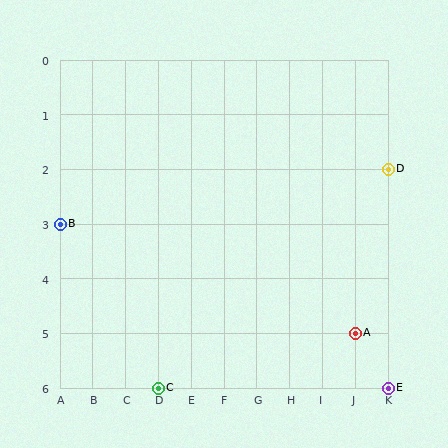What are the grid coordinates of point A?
Point A is at grid coordinates (J, 5).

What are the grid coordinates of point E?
Point E is at grid coordinates (K, 6).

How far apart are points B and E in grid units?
Points B and E are 10 columns and 3 rows apart (about 10.4 grid units diagonally).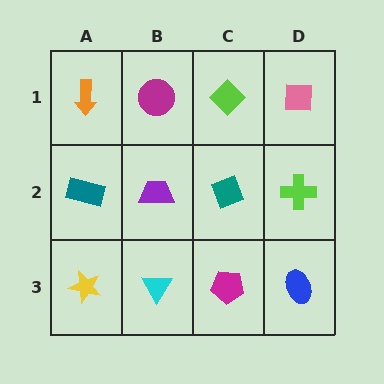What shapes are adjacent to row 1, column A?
A teal rectangle (row 2, column A), a magenta circle (row 1, column B).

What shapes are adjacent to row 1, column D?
A lime cross (row 2, column D), a lime diamond (row 1, column C).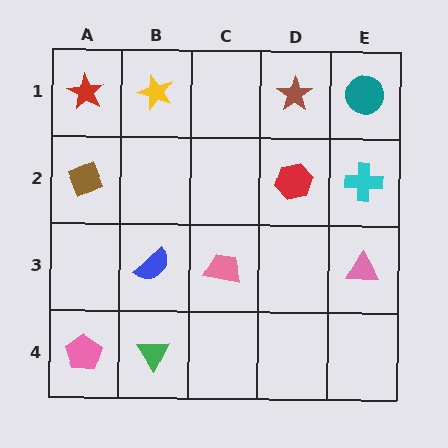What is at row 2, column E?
A cyan cross.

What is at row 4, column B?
A green triangle.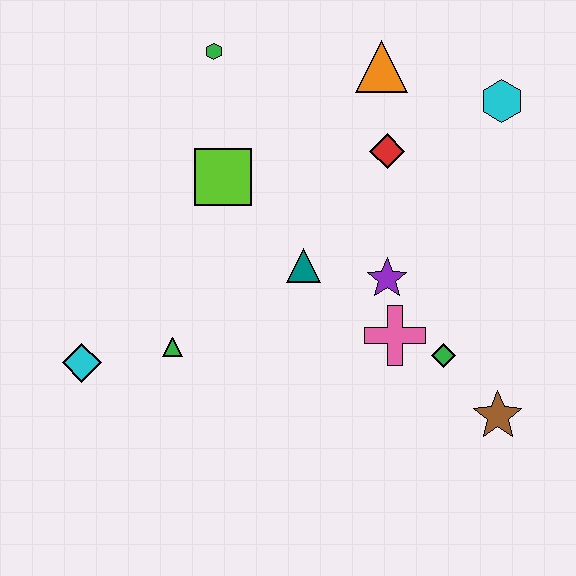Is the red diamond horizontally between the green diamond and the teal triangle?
Yes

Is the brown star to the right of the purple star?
Yes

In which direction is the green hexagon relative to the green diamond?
The green hexagon is above the green diamond.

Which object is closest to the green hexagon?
The lime square is closest to the green hexagon.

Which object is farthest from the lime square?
The brown star is farthest from the lime square.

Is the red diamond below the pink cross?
No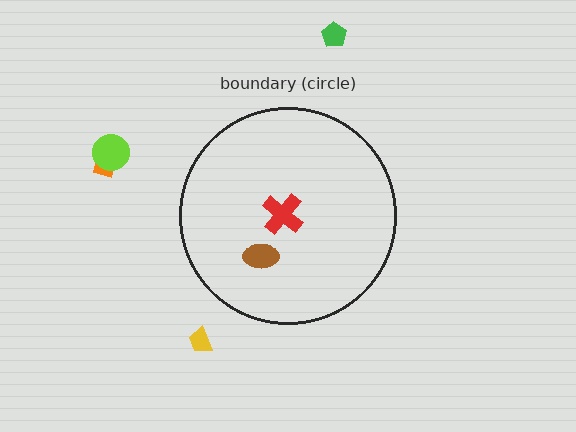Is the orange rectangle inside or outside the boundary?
Outside.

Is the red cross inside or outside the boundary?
Inside.